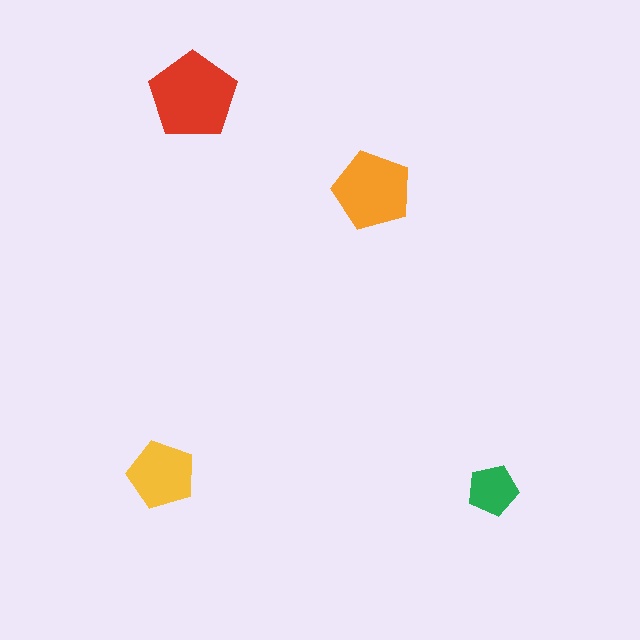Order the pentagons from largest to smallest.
the red one, the orange one, the yellow one, the green one.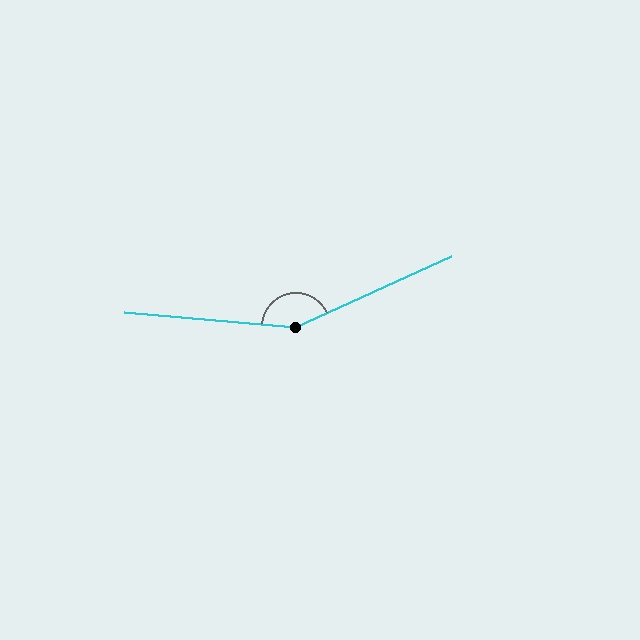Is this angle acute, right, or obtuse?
It is obtuse.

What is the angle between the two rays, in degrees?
Approximately 151 degrees.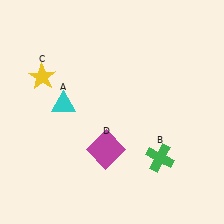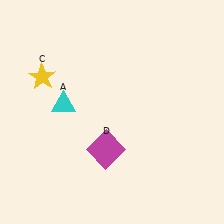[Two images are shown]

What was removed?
The green cross (B) was removed in Image 2.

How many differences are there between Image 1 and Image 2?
There is 1 difference between the two images.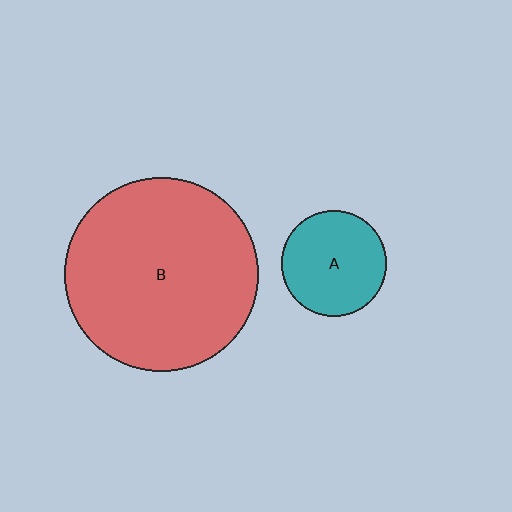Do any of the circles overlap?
No, none of the circles overlap.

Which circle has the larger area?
Circle B (red).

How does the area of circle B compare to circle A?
Approximately 3.4 times.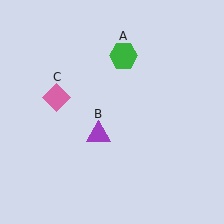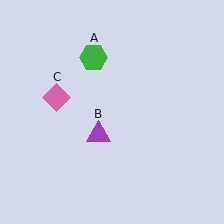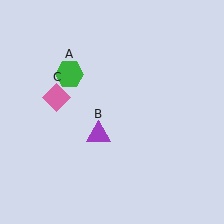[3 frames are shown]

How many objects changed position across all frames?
1 object changed position: green hexagon (object A).